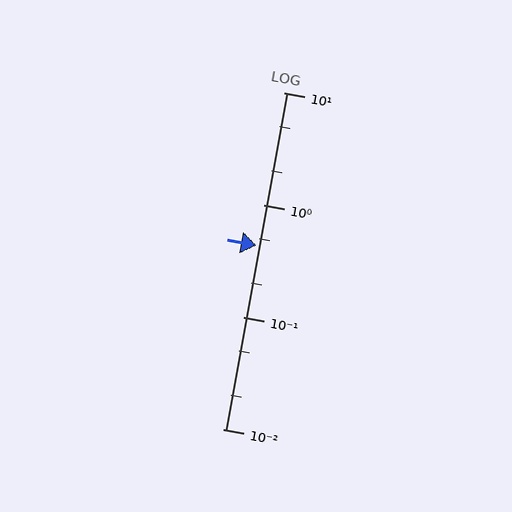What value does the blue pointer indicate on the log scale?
The pointer indicates approximately 0.43.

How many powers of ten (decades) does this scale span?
The scale spans 3 decades, from 0.01 to 10.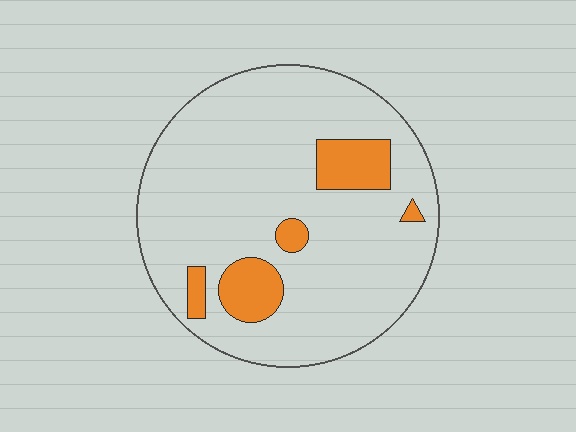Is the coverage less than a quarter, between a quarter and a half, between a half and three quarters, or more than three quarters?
Less than a quarter.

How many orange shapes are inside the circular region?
5.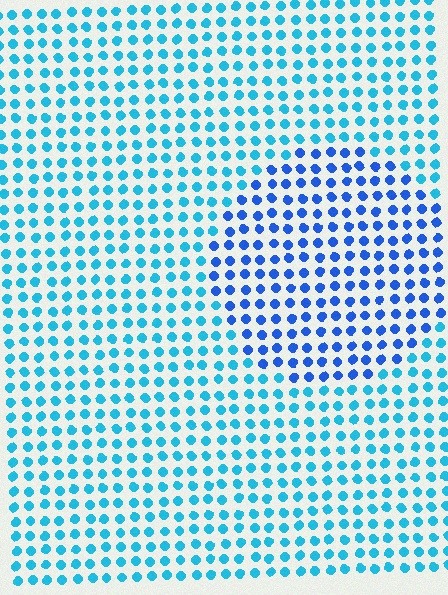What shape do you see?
I see a circle.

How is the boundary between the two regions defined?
The boundary is defined purely by a slight shift in hue (about 31 degrees). Spacing, size, and orientation are identical on both sides.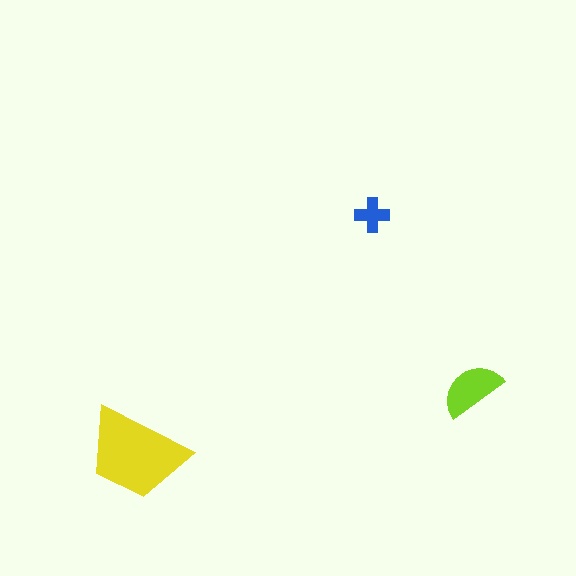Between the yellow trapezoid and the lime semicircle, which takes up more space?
The yellow trapezoid.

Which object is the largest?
The yellow trapezoid.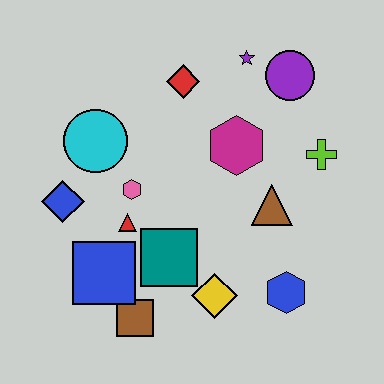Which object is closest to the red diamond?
The purple star is closest to the red diamond.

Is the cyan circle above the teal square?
Yes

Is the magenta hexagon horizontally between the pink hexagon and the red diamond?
No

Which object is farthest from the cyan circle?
The blue hexagon is farthest from the cyan circle.